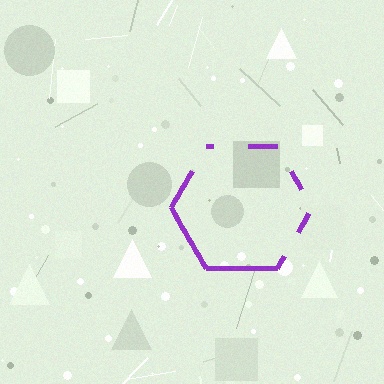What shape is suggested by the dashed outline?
The dashed outline suggests a hexagon.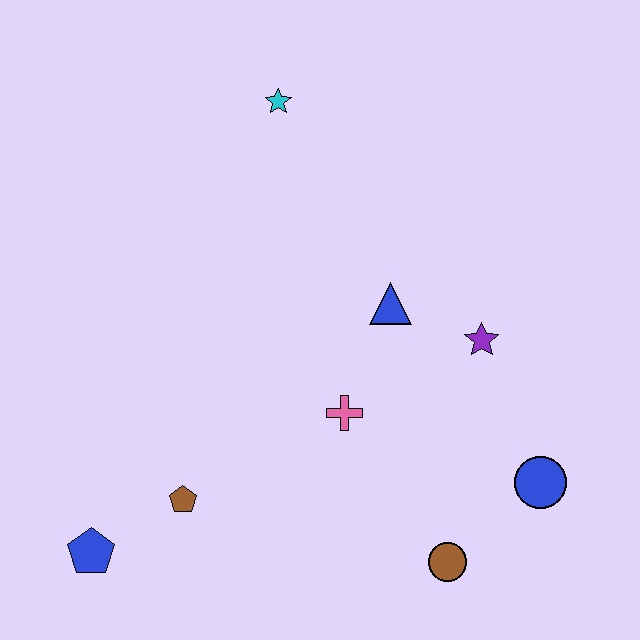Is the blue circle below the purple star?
Yes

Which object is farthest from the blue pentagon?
The cyan star is farthest from the blue pentagon.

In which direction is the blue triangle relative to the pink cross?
The blue triangle is above the pink cross.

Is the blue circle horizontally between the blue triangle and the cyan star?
No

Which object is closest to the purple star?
The blue triangle is closest to the purple star.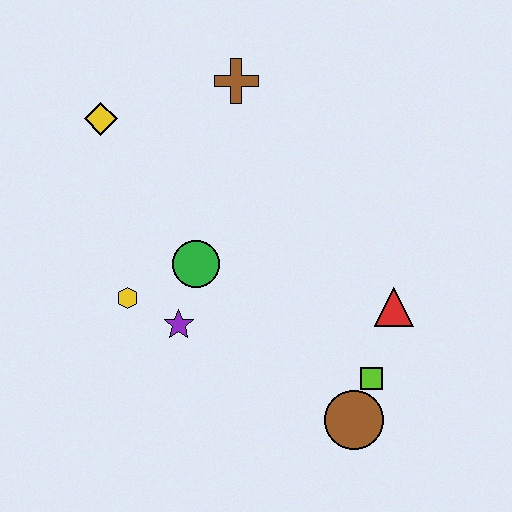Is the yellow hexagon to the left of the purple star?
Yes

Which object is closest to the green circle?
The purple star is closest to the green circle.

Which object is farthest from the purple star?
The brown cross is farthest from the purple star.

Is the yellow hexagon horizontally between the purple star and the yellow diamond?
Yes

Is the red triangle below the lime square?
No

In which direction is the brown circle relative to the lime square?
The brown circle is below the lime square.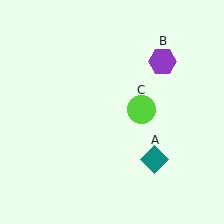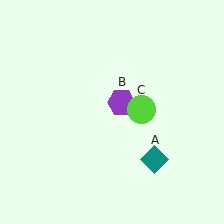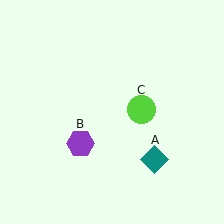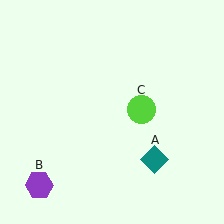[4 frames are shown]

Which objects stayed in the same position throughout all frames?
Teal diamond (object A) and lime circle (object C) remained stationary.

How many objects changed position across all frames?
1 object changed position: purple hexagon (object B).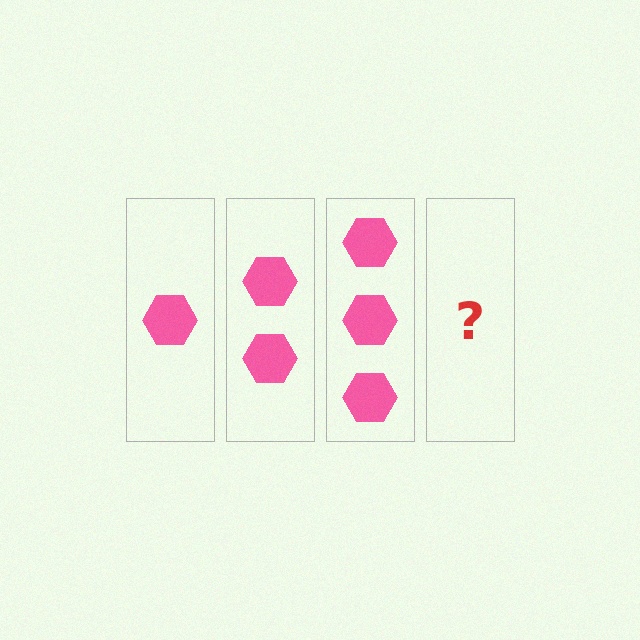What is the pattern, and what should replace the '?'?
The pattern is that each step adds one more hexagon. The '?' should be 4 hexagons.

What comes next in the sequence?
The next element should be 4 hexagons.